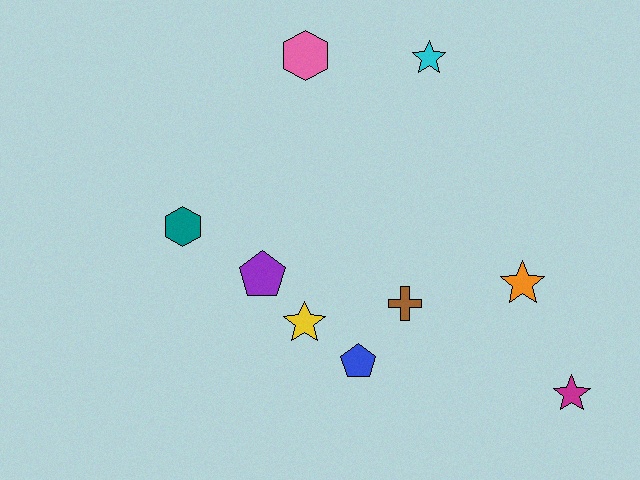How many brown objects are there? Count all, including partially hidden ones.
There is 1 brown object.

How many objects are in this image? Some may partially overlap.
There are 9 objects.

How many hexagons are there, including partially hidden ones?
There are 2 hexagons.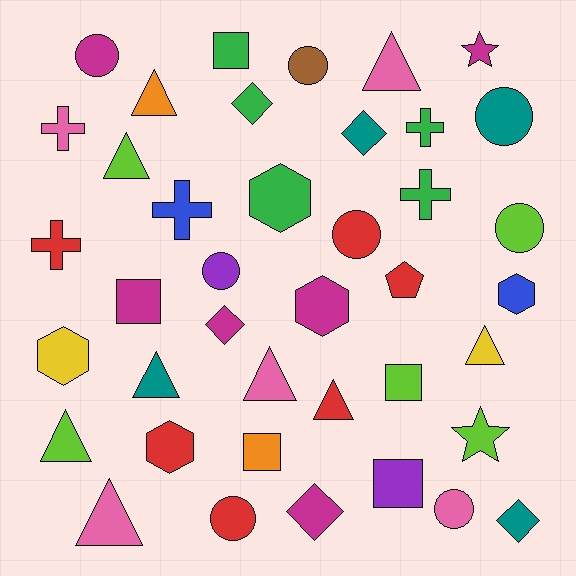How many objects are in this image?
There are 40 objects.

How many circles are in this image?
There are 8 circles.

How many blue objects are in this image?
There are 2 blue objects.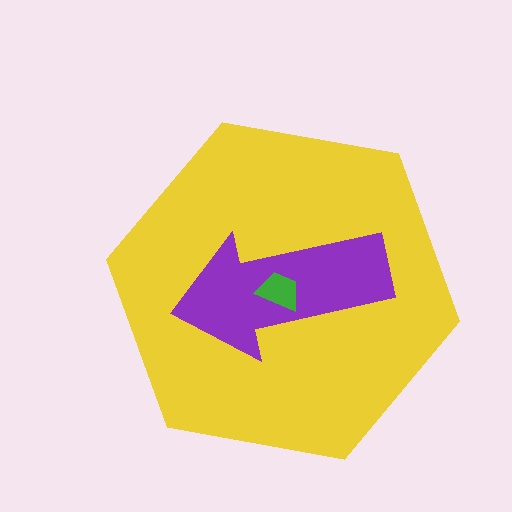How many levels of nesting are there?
3.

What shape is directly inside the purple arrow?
The green trapezoid.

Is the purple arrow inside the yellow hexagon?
Yes.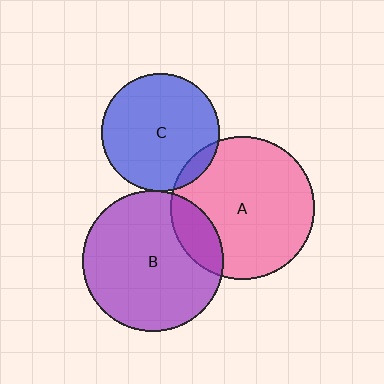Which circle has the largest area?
Circle A (pink).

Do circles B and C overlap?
Yes.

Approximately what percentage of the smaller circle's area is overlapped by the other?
Approximately 5%.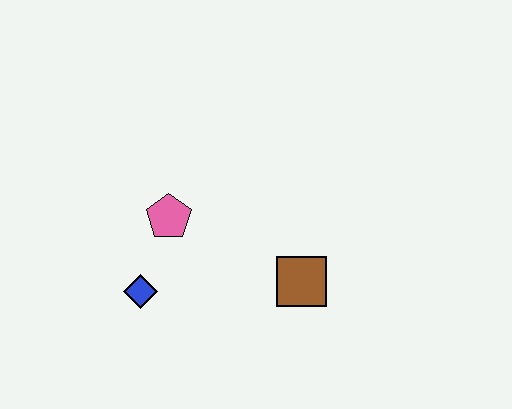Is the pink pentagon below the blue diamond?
No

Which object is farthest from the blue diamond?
The brown square is farthest from the blue diamond.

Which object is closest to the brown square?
The pink pentagon is closest to the brown square.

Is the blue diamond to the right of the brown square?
No